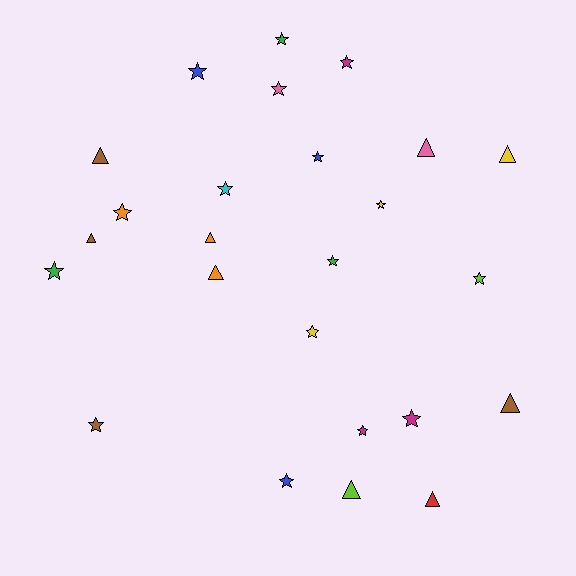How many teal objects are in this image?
There are no teal objects.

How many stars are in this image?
There are 16 stars.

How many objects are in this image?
There are 25 objects.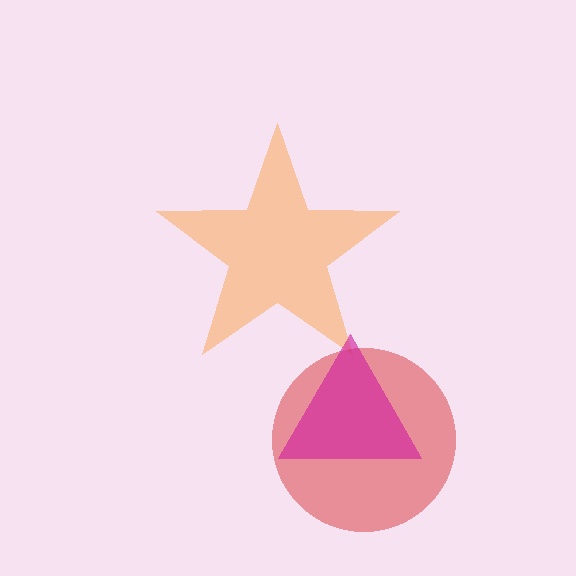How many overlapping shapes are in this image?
There are 3 overlapping shapes in the image.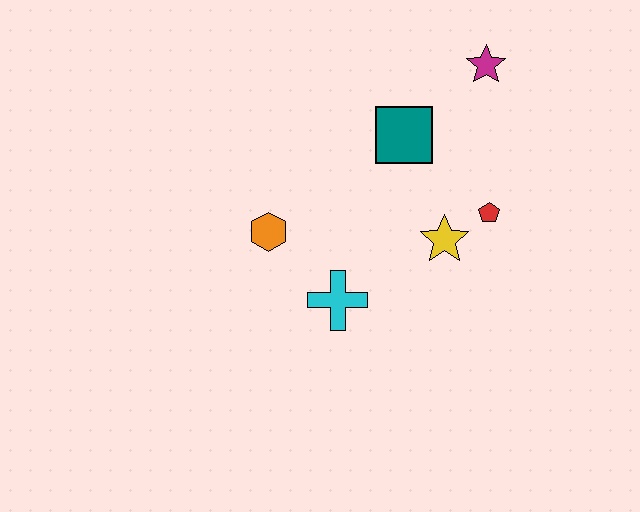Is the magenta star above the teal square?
Yes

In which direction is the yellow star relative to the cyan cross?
The yellow star is to the right of the cyan cross.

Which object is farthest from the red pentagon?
The orange hexagon is farthest from the red pentagon.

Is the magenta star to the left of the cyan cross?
No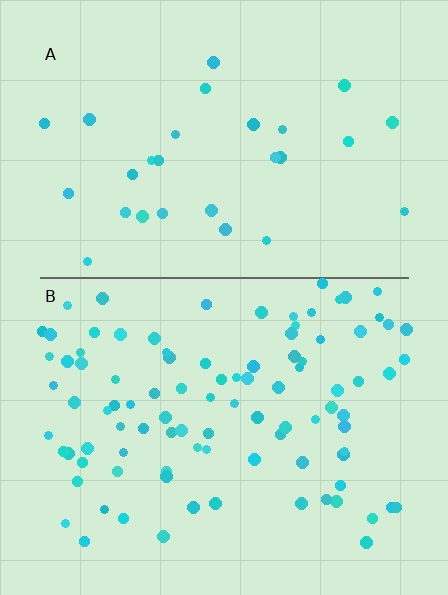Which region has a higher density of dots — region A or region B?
B (the bottom).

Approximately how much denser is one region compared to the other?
Approximately 3.4× — region B over region A.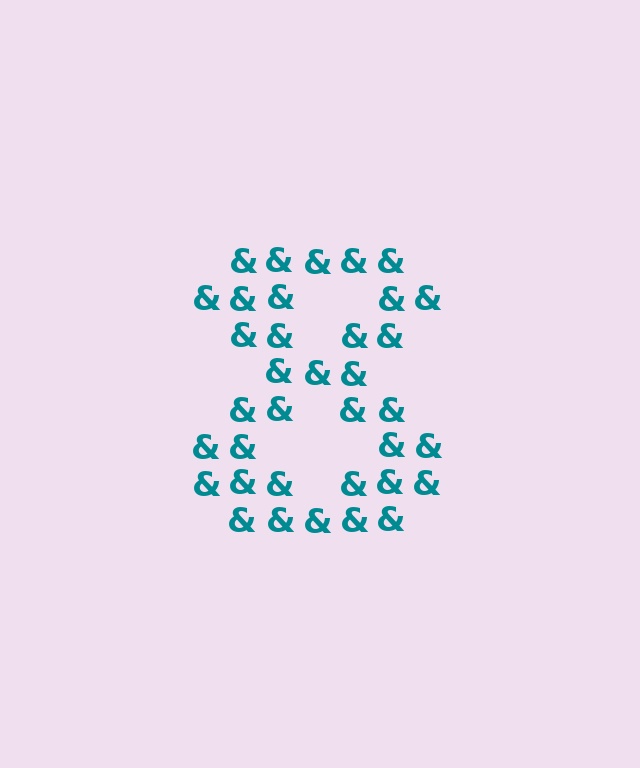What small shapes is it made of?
It is made of small ampersands.